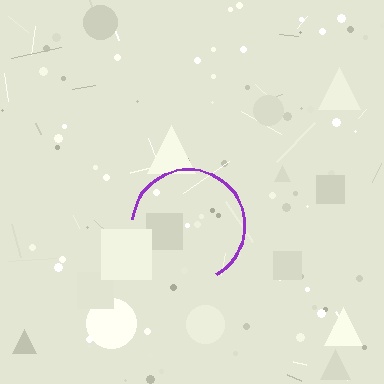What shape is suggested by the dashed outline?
The dashed outline suggests a circle.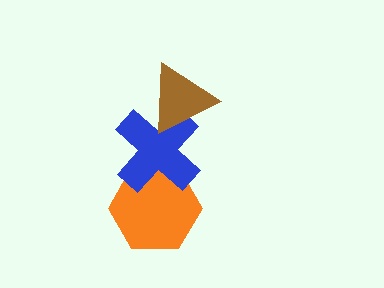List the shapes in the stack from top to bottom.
From top to bottom: the brown triangle, the blue cross, the orange hexagon.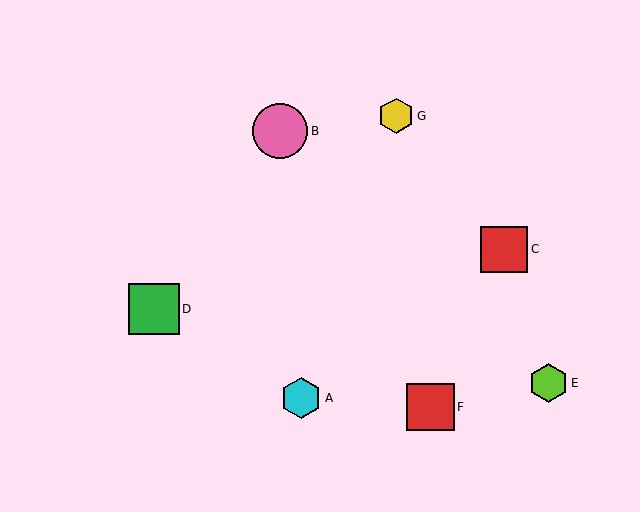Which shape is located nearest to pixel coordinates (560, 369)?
The lime hexagon (labeled E) at (549, 383) is nearest to that location.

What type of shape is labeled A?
Shape A is a cyan hexagon.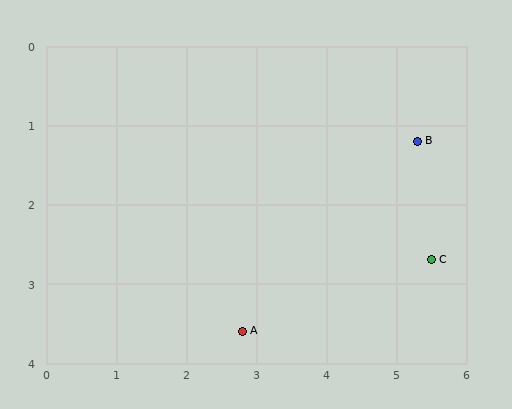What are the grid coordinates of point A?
Point A is at approximately (2.8, 3.6).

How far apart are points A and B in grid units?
Points A and B are about 3.5 grid units apart.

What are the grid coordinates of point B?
Point B is at approximately (5.3, 1.2).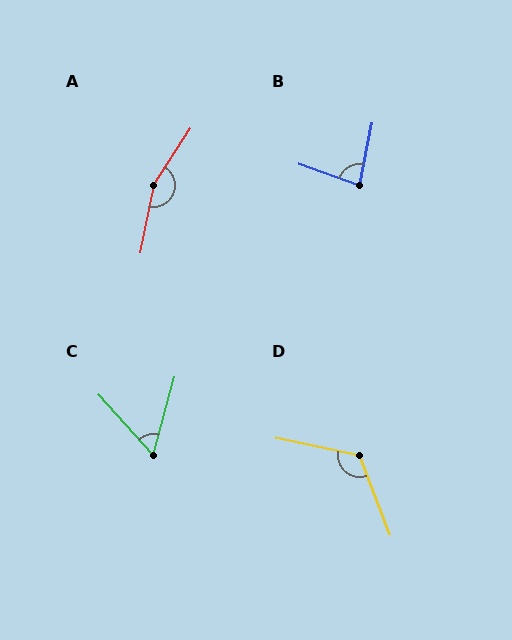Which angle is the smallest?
C, at approximately 57 degrees.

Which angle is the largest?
A, at approximately 158 degrees.